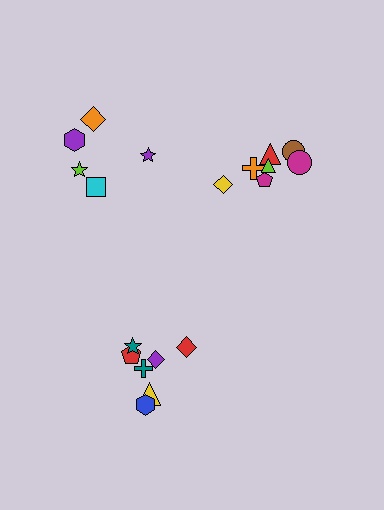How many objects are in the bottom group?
There are 7 objects.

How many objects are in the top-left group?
There are 5 objects.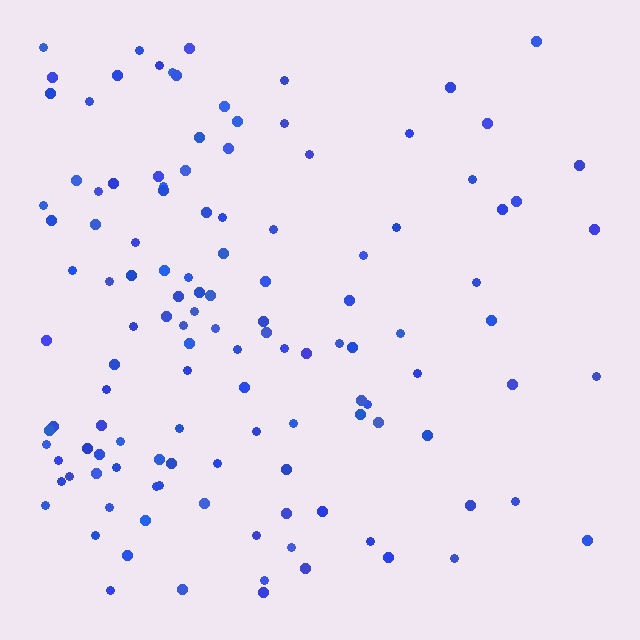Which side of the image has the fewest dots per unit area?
The right.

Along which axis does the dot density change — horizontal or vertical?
Horizontal.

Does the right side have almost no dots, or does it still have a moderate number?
Still a moderate number, just noticeably fewer than the left.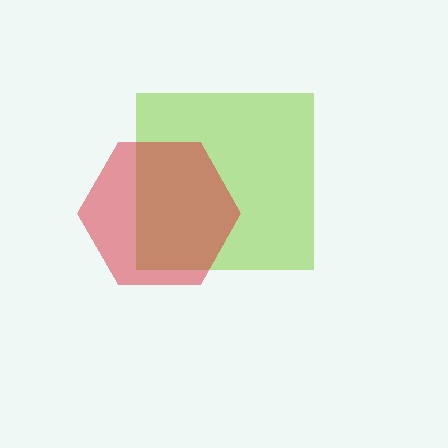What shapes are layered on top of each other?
The layered shapes are: a lime square, a red hexagon.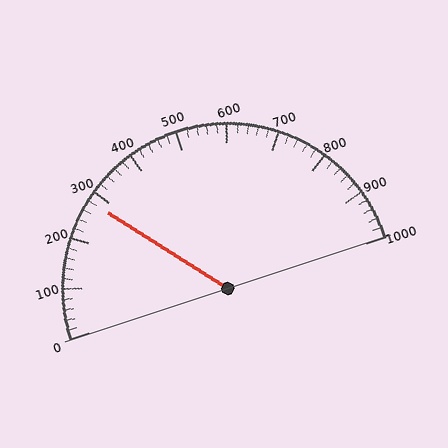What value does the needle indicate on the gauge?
The needle indicates approximately 280.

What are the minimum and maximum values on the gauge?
The gauge ranges from 0 to 1000.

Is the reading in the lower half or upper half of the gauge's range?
The reading is in the lower half of the range (0 to 1000).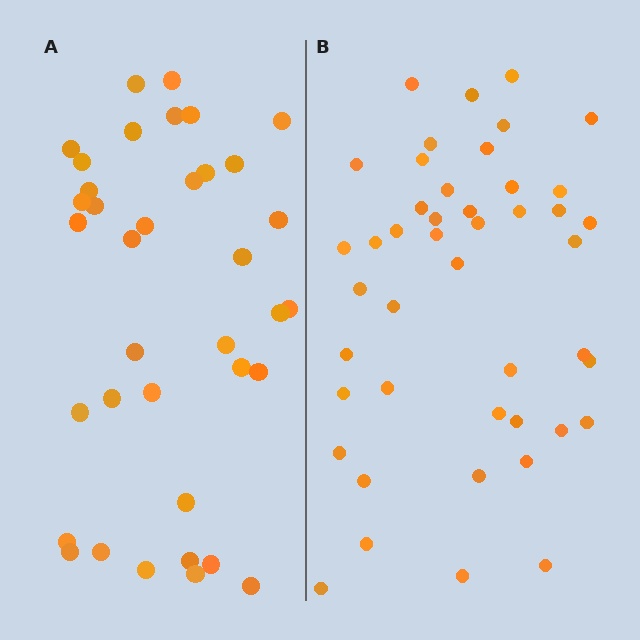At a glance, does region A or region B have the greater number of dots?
Region B (the right region) has more dots.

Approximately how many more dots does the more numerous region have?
Region B has roughly 8 or so more dots than region A.